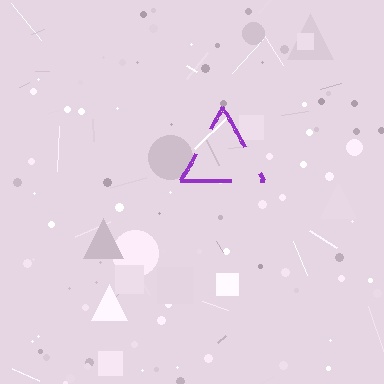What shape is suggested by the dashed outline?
The dashed outline suggests a triangle.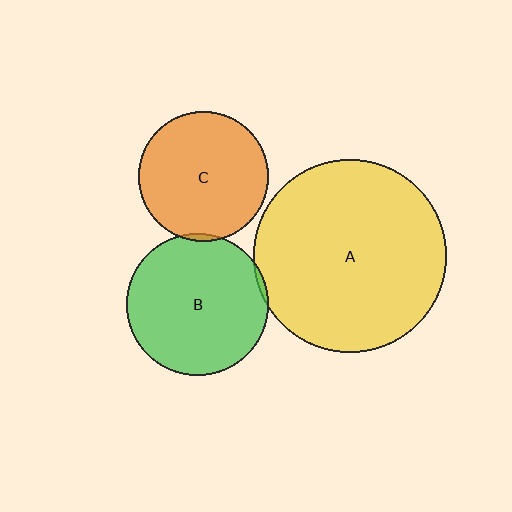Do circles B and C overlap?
Yes.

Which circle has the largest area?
Circle A (yellow).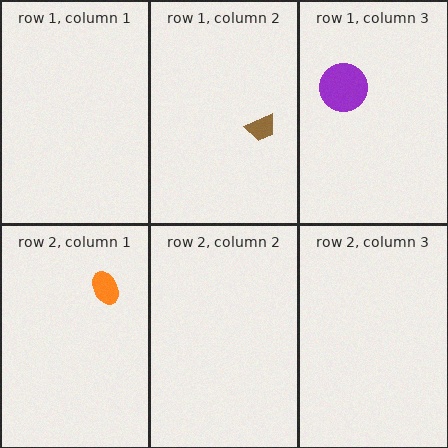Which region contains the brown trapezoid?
The row 1, column 2 region.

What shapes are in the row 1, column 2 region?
The brown trapezoid.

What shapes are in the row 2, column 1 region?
The orange ellipse.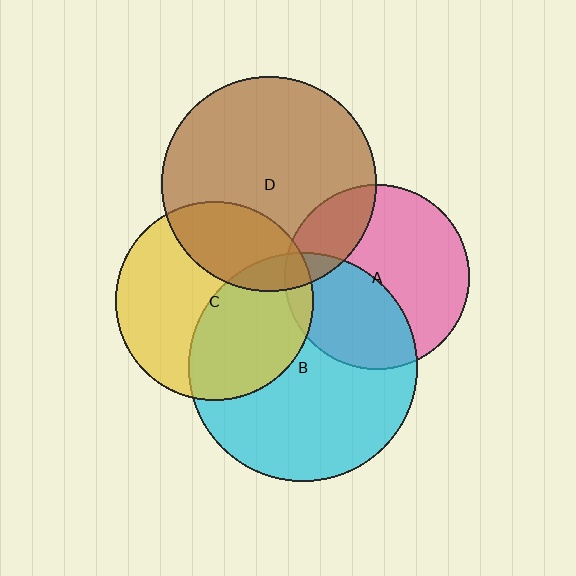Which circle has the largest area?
Circle B (cyan).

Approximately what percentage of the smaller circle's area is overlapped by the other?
Approximately 5%.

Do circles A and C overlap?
Yes.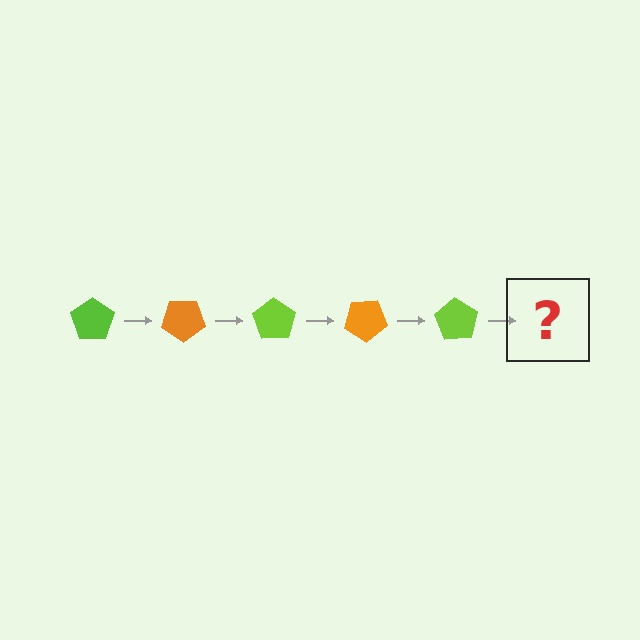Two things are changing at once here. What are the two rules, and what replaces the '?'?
The two rules are that it rotates 35 degrees each step and the color cycles through lime and orange. The '?' should be an orange pentagon, rotated 175 degrees from the start.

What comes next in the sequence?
The next element should be an orange pentagon, rotated 175 degrees from the start.